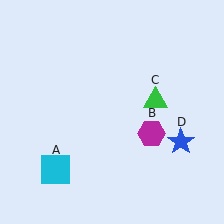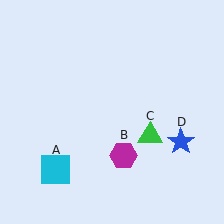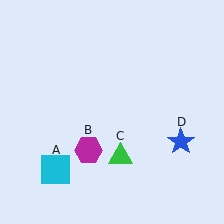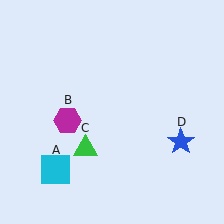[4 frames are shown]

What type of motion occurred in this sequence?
The magenta hexagon (object B), green triangle (object C) rotated clockwise around the center of the scene.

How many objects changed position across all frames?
2 objects changed position: magenta hexagon (object B), green triangle (object C).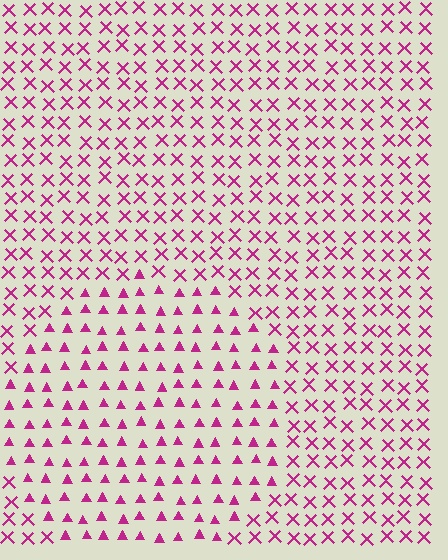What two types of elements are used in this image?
The image uses triangles inside the circle region and X marks outside it.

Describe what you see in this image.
The image is filled with small magenta elements arranged in a uniform grid. A circle-shaped region contains triangles, while the surrounding area contains X marks. The boundary is defined purely by the change in element shape.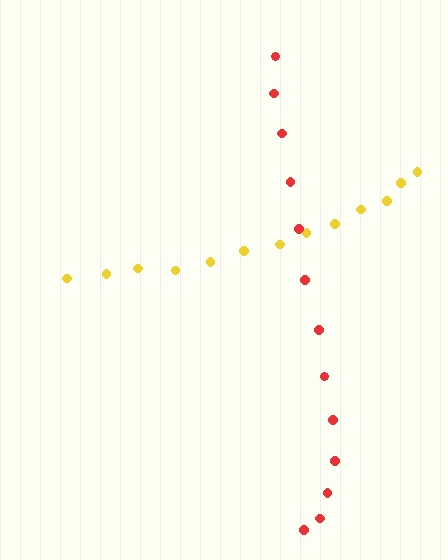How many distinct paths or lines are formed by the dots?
There are 2 distinct paths.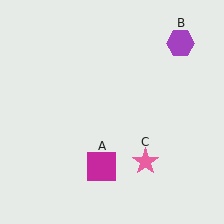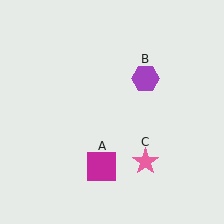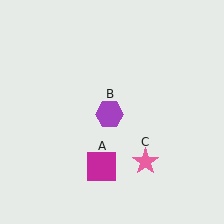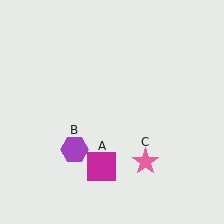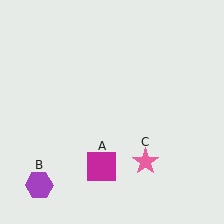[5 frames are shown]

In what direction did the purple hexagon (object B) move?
The purple hexagon (object B) moved down and to the left.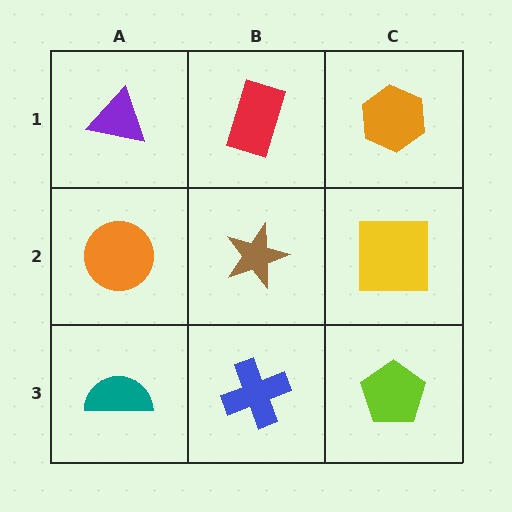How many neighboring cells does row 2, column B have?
4.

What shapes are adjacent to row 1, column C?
A yellow square (row 2, column C), a red rectangle (row 1, column B).